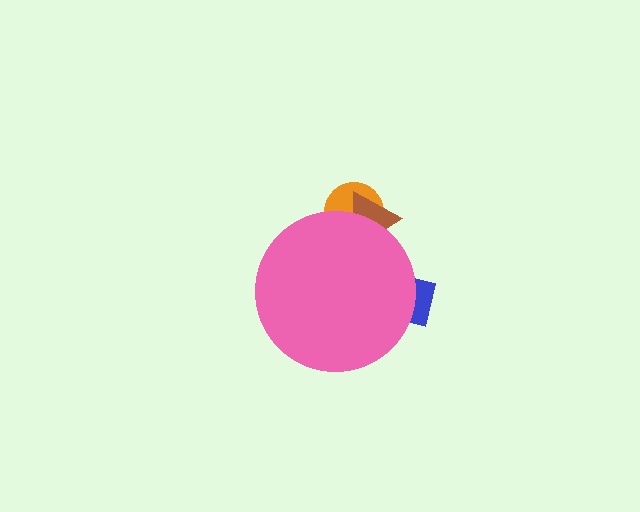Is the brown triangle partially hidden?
Yes, the brown triangle is partially hidden behind the pink circle.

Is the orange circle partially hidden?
Yes, the orange circle is partially hidden behind the pink circle.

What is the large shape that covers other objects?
A pink circle.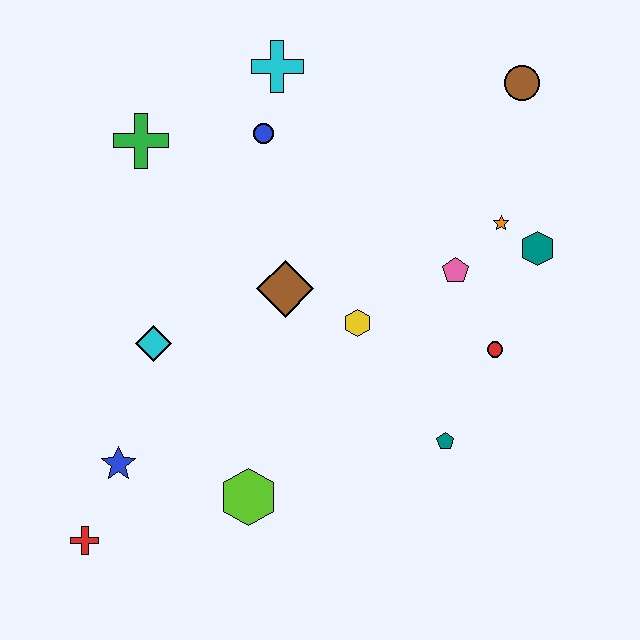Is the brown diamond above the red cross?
Yes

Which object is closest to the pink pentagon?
The orange star is closest to the pink pentagon.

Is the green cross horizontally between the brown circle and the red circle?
No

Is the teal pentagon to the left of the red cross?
No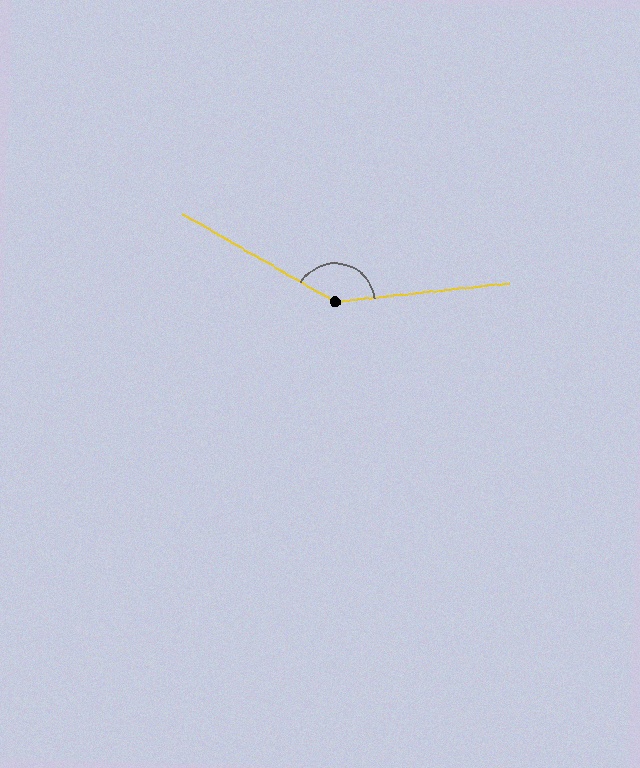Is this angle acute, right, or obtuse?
It is obtuse.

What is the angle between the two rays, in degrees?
Approximately 144 degrees.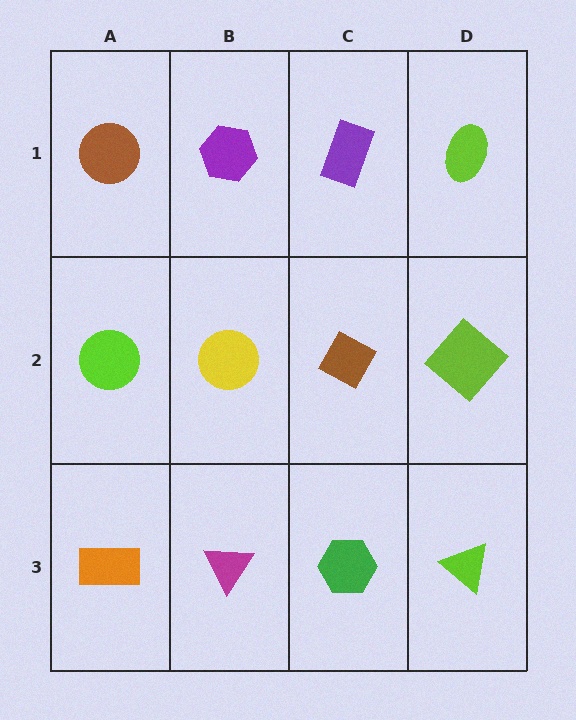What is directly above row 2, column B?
A purple hexagon.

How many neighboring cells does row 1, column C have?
3.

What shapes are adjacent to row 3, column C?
A brown diamond (row 2, column C), a magenta triangle (row 3, column B), a lime triangle (row 3, column D).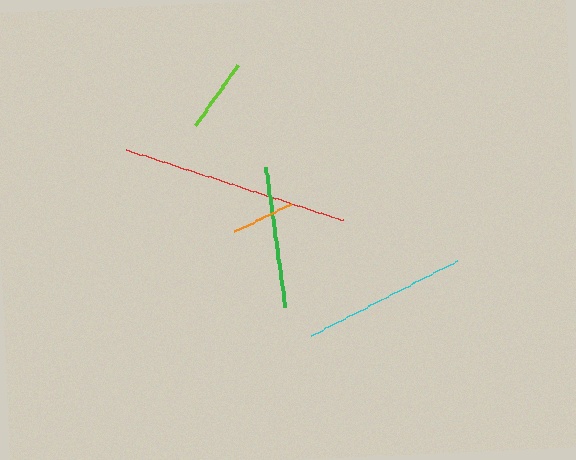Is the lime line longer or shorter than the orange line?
The lime line is longer than the orange line.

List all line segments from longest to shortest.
From longest to shortest: red, cyan, green, lime, orange.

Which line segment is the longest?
The red line is the longest at approximately 227 pixels.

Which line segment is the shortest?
The orange line is the shortest at approximately 63 pixels.